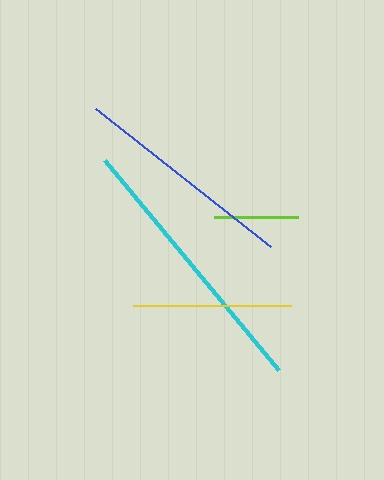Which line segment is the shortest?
The lime line is the shortest at approximately 84 pixels.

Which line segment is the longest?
The cyan line is the longest at approximately 273 pixels.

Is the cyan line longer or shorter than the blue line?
The cyan line is longer than the blue line.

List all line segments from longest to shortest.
From longest to shortest: cyan, blue, yellow, lime.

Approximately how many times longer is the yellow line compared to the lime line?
The yellow line is approximately 1.9 times the length of the lime line.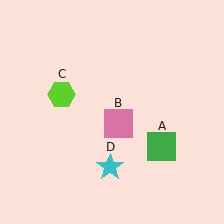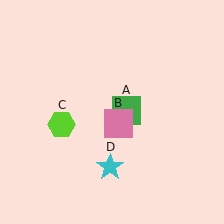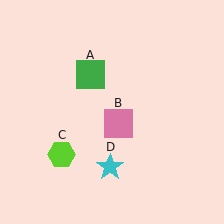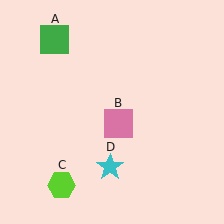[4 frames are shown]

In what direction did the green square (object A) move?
The green square (object A) moved up and to the left.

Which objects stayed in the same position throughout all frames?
Pink square (object B) and cyan star (object D) remained stationary.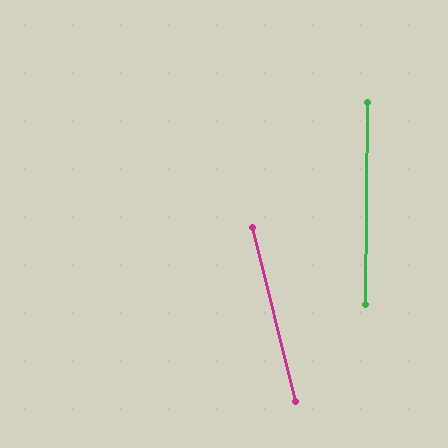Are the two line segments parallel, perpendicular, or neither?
Neither parallel nor perpendicular — they differ by about 14°.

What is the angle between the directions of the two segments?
Approximately 14 degrees.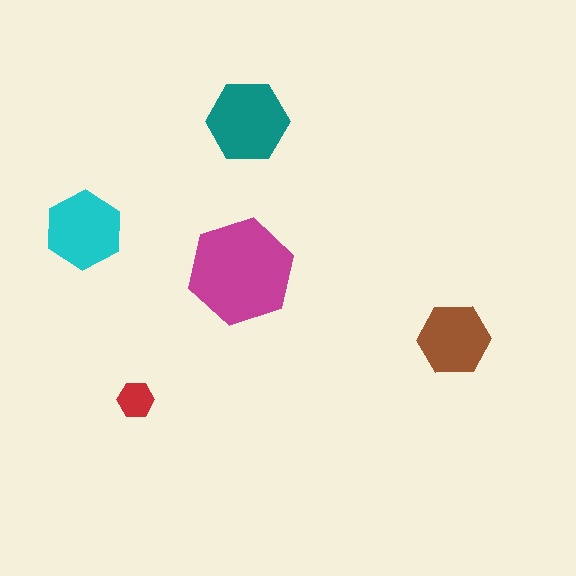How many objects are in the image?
There are 5 objects in the image.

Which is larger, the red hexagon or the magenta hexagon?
The magenta one.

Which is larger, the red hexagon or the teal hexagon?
The teal one.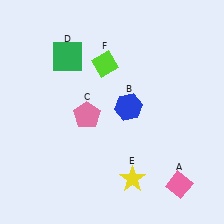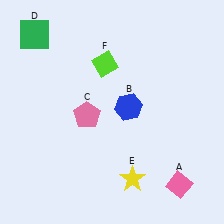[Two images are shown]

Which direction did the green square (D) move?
The green square (D) moved left.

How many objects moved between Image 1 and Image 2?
1 object moved between the two images.